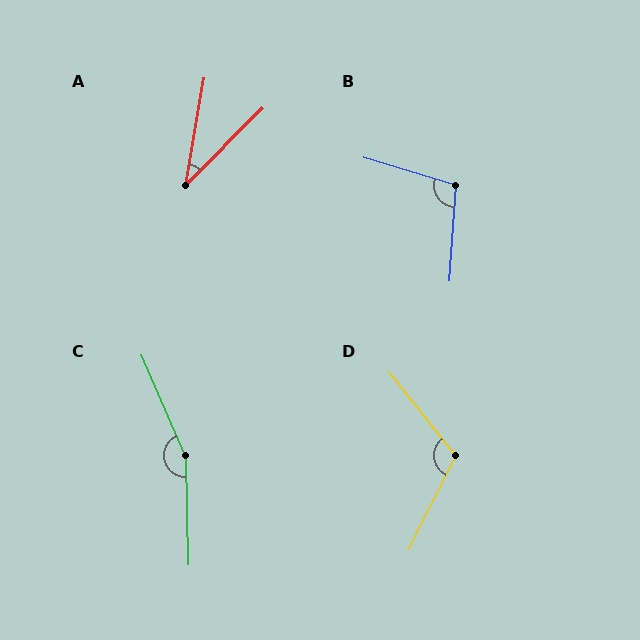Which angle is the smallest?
A, at approximately 35 degrees.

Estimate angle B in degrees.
Approximately 103 degrees.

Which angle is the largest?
C, at approximately 158 degrees.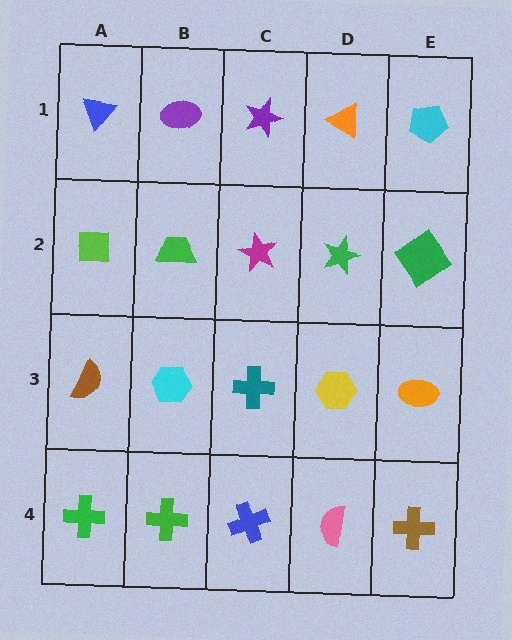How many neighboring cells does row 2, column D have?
4.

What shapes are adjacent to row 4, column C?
A teal cross (row 3, column C), a green cross (row 4, column B), a pink semicircle (row 4, column D).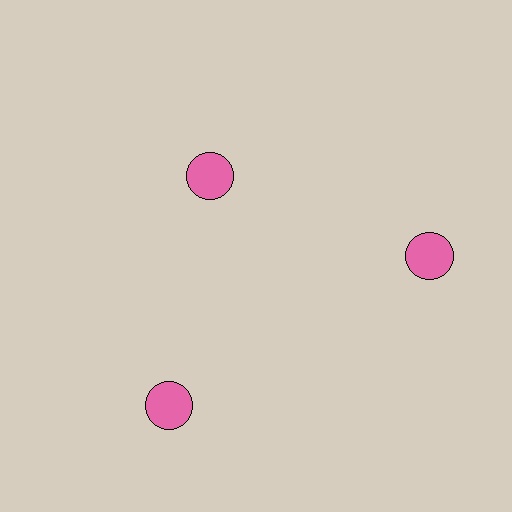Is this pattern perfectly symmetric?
No. The 3 pink circles are arranged in a ring, but one element near the 11 o'clock position is pulled inward toward the center, breaking the 3-fold rotational symmetry.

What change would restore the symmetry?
The symmetry would be restored by moving it outward, back onto the ring so that all 3 circles sit at equal angles and equal distance from the center.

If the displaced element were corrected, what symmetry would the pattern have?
It would have 3-fold rotational symmetry — the pattern would map onto itself every 120 degrees.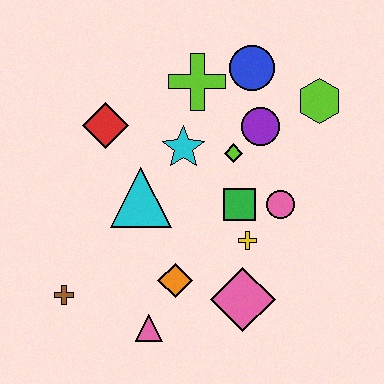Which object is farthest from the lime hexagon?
The brown cross is farthest from the lime hexagon.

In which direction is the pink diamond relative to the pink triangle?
The pink diamond is to the right of the pink triangle.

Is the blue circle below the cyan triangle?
No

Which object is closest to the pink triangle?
The orange diamond is closest to the pink triangle.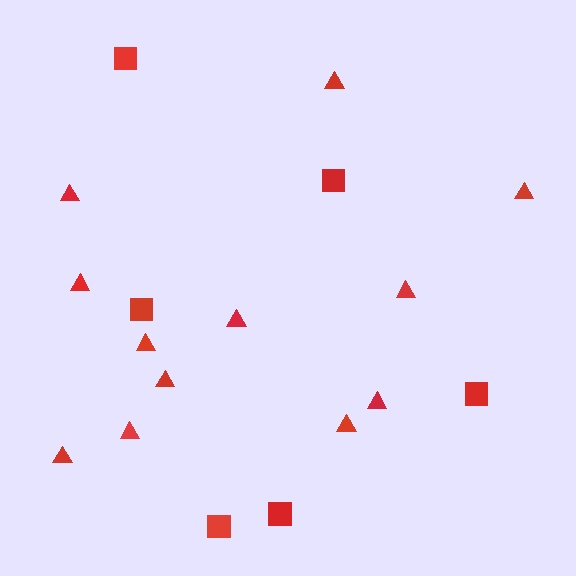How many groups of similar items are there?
There are 2 groups: one group of squares (6) and one group of triangles (12).